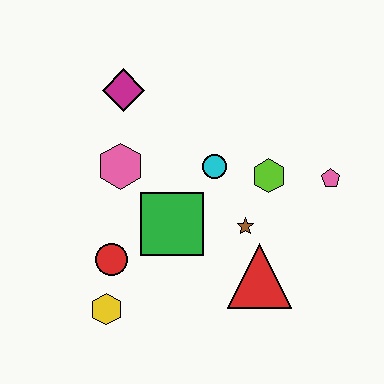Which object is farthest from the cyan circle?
The yellow hexagon is farthest from the cyan circle.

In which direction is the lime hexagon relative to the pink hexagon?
The lime hexagon is to the right of the pink hexagon.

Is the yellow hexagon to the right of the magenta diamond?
No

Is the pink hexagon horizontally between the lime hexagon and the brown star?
No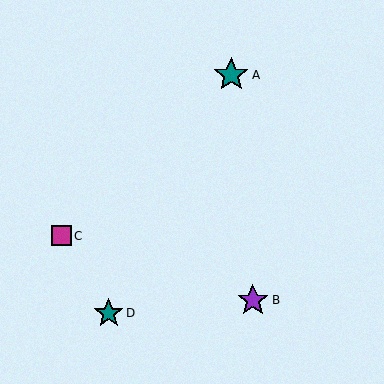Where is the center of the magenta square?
The center of the magenta square is at (61, 236).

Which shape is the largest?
The teal star (labeled A) is the largest.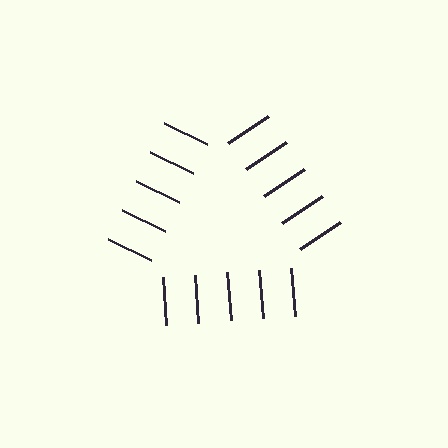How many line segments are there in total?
15 — 5 along each of the 3 edges.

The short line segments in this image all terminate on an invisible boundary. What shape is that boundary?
An illusory triangle — the line segments terminate on its edges but no continuous stroke is drawn.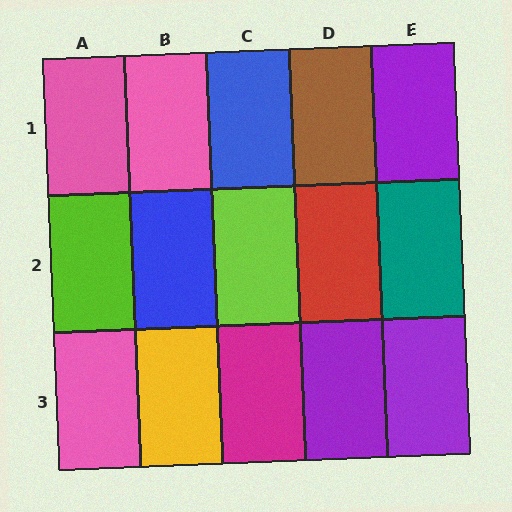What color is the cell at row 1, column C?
Blue.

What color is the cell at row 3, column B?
Yellow.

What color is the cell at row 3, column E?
Purple.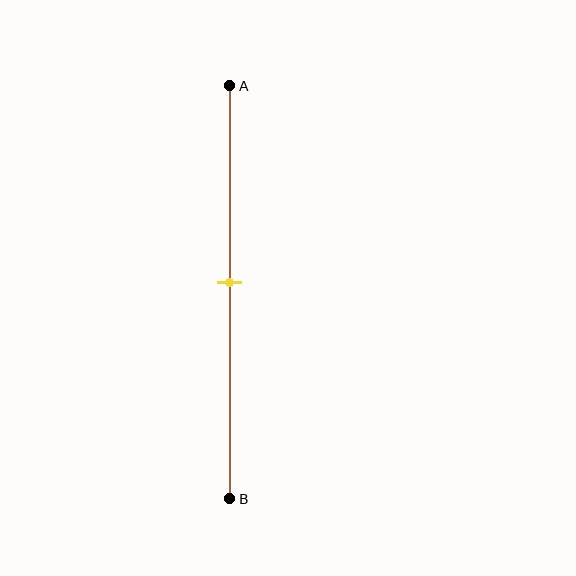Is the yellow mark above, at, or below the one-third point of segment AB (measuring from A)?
The yellow mark is below the one-third point of segment AB.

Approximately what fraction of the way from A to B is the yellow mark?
The yellow mark is approximately 50% of the way from A to B.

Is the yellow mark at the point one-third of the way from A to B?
No, the mark is at about 50% from A, not at the 33% one-third point.